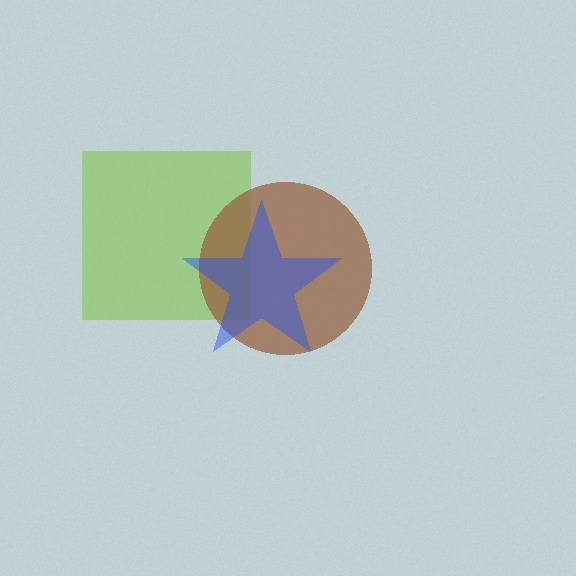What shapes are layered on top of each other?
The layered shapes are: a lime square, a brown circle, a blue star.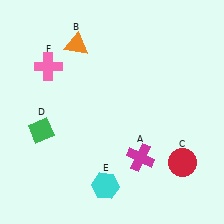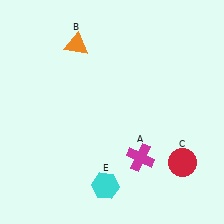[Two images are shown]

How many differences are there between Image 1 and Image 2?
There are 2 differences between the two images.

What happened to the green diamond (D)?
The green diamond (D) was removed in Image 2. It was in the bottom-left area of Image 1.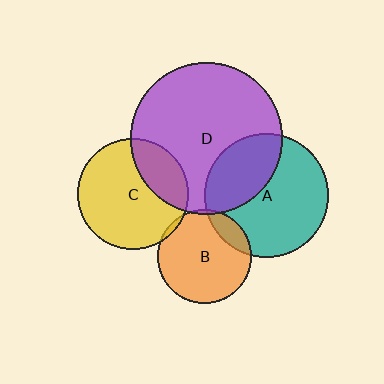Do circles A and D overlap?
Yes.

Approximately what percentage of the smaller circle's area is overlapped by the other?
Approximately 35%.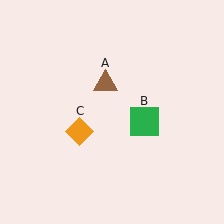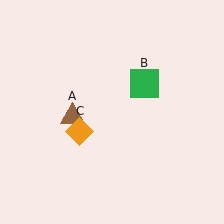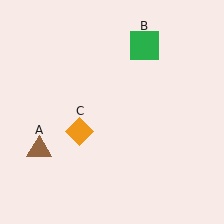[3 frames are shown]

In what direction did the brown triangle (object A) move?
The brown triangle (object A) moved down and to the left.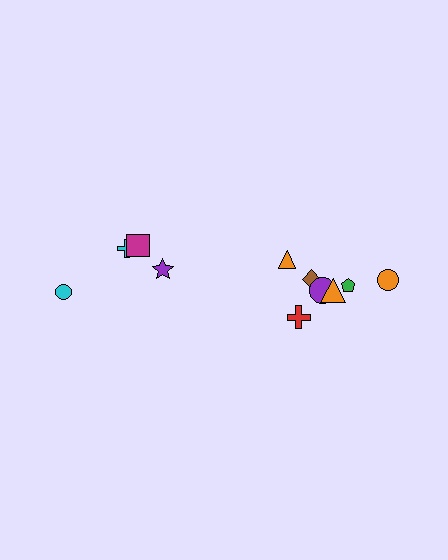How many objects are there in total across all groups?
There are 11 objects.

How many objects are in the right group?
There are 7 objects.